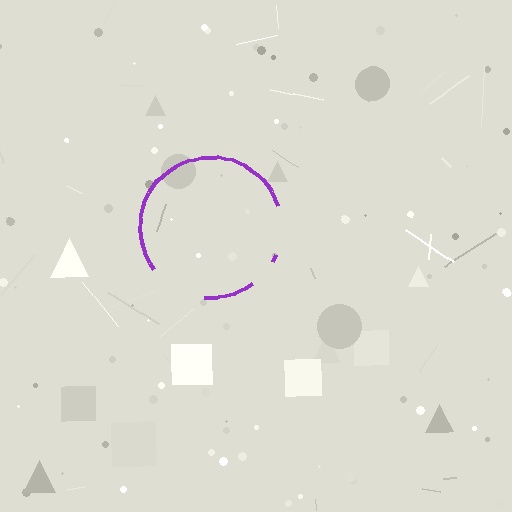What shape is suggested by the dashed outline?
The dashed outline suggests a circle.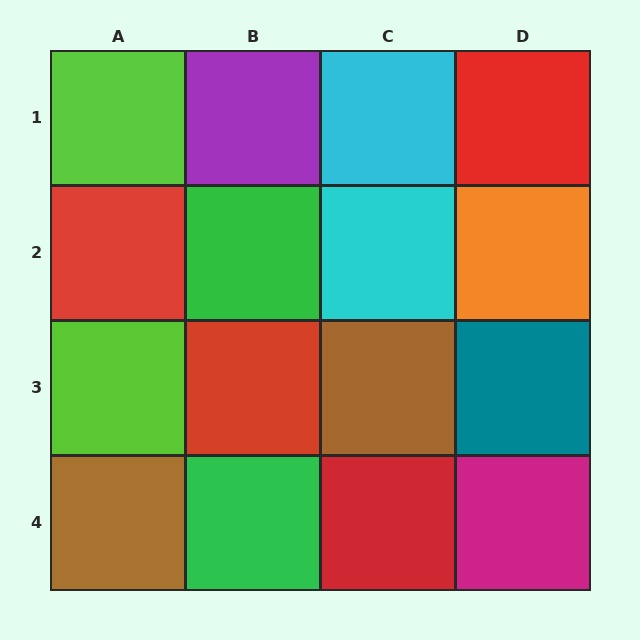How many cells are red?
4 cells are red.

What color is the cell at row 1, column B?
Purple.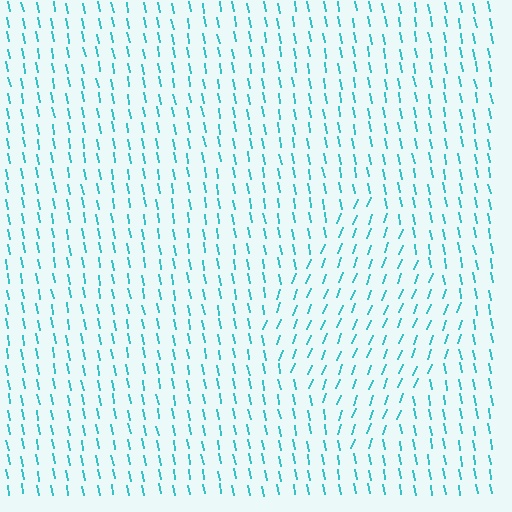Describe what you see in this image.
The image is filled with small cyan line segments. A diamond region in the image has lines oriented differently from the surrounding lines, creating a visible texture boundary.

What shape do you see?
I see a diamond.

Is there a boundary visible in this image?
Yes, there is a texture boundary formed by a change in line orientation.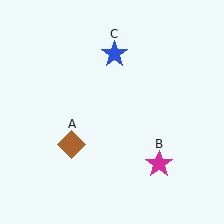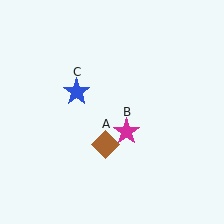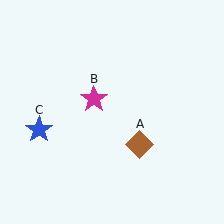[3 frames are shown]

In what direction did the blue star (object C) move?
The blue star (object C) moved down and to the left.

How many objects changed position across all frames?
3 objects changed position: brown diamond (object A), magenta star (object B), blue star (object C).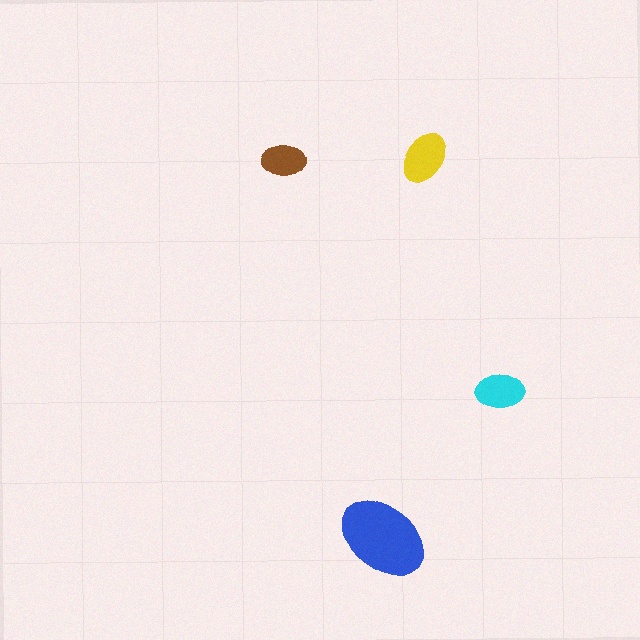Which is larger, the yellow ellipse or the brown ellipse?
The yellow one.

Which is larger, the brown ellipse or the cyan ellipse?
The cyan one.